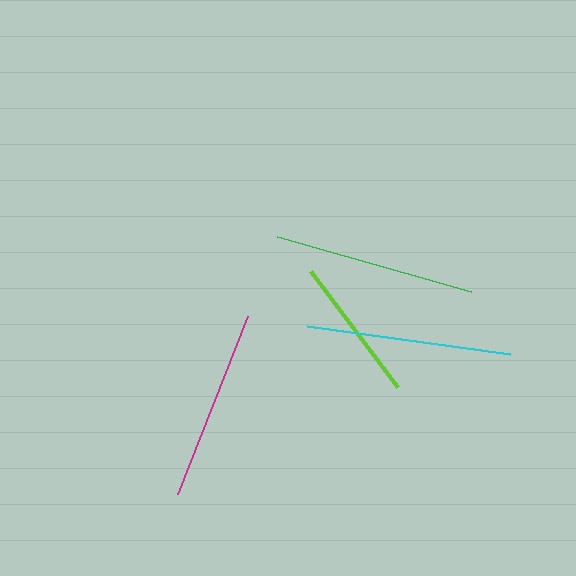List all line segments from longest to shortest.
From longest to shortest: cyan, green, magenta, lime.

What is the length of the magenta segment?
The magenta segment is approximately 190 pixels long.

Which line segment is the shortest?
The lime line is the shortest at approximately 146 pixels.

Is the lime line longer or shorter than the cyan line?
The cyan line is longer than the lime line.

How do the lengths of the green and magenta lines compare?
The green and magenta lines are approximately the same length.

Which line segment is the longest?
The cyan line is the longest at approximately 204 pixels.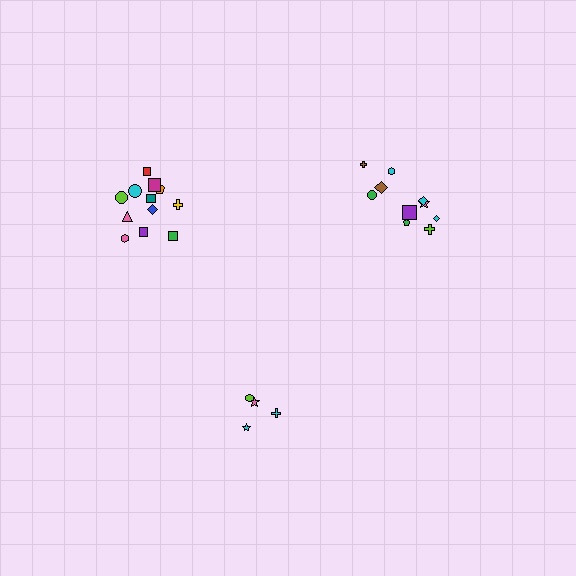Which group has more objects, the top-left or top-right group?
The top-left group.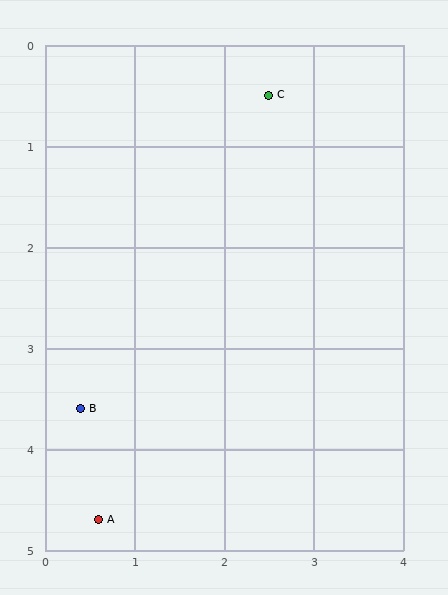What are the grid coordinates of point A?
Point A is at approximately (0.6, 4.7).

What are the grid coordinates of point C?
Point C is at approximately (2.5, 0.5).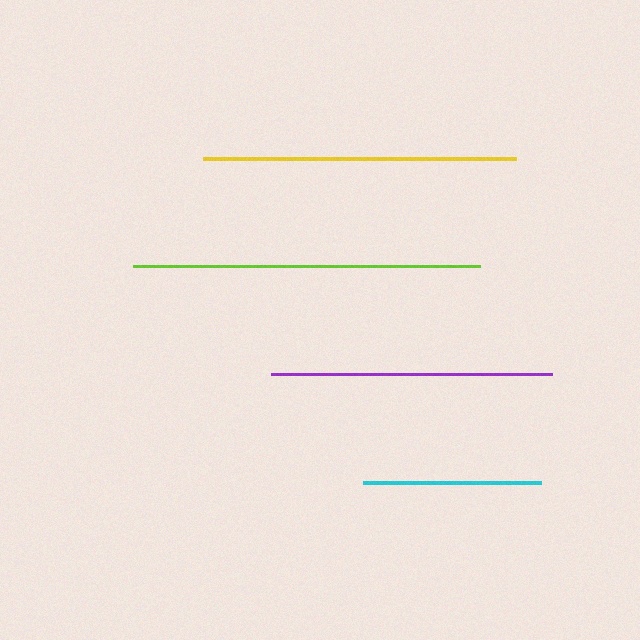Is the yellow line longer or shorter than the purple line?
The yellow line is longer than the purple line.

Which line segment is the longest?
The lime line is the longest at approximately 348 pixels.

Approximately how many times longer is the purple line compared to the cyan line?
The purple line is approximately 1.6 times the length of the cyan line.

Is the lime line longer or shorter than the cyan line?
The lime line is longer than the cyan line.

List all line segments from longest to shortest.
From longest to shortest: lime, yellow, purple, cyan.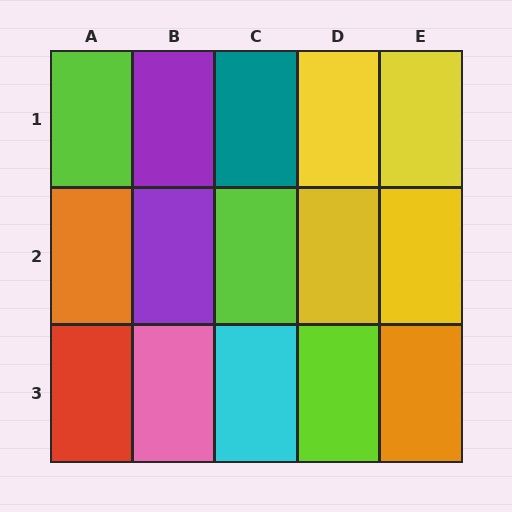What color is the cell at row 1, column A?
Lime.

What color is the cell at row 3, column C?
Cyan.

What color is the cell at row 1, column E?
Yellow.